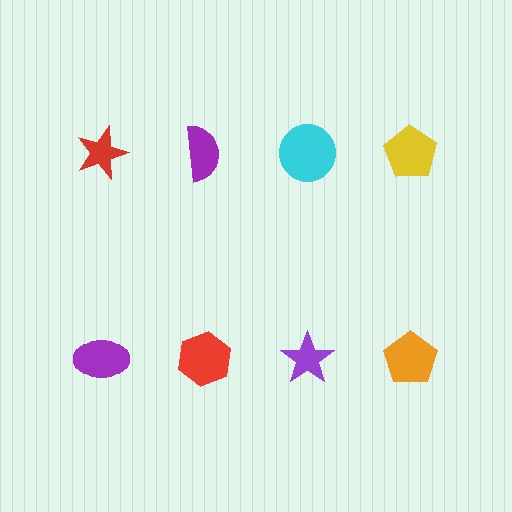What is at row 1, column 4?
A yellow pentagon.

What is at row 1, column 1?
A red star.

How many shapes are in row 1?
4 shapes.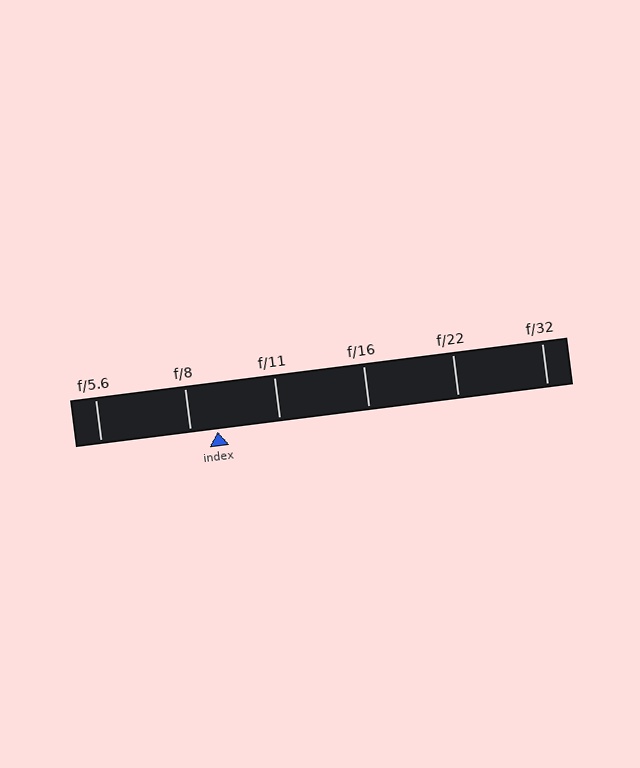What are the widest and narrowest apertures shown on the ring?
The widest aperture shown is f/5.6 and the narrowest is f/32.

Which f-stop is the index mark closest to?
The index mark is closest to f/8.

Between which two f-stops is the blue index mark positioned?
The index mark is between f/8 and f/11.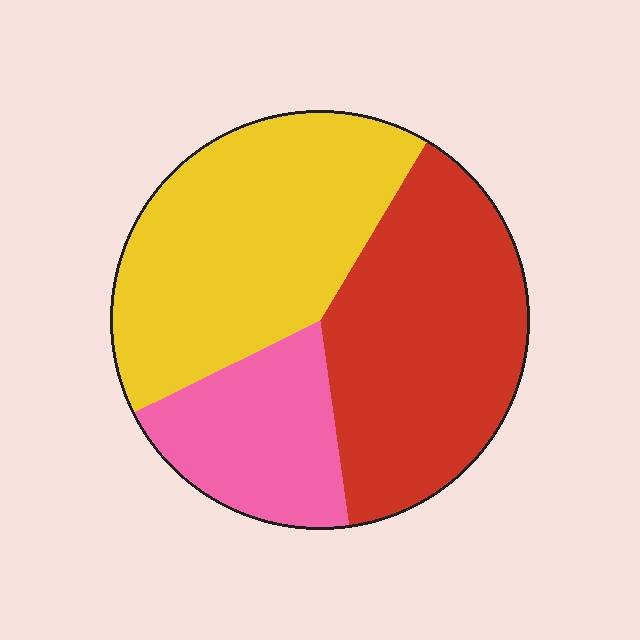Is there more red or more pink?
Red.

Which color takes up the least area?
Pink, at roughly 20%.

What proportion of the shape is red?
Red covers around 40% of the shape.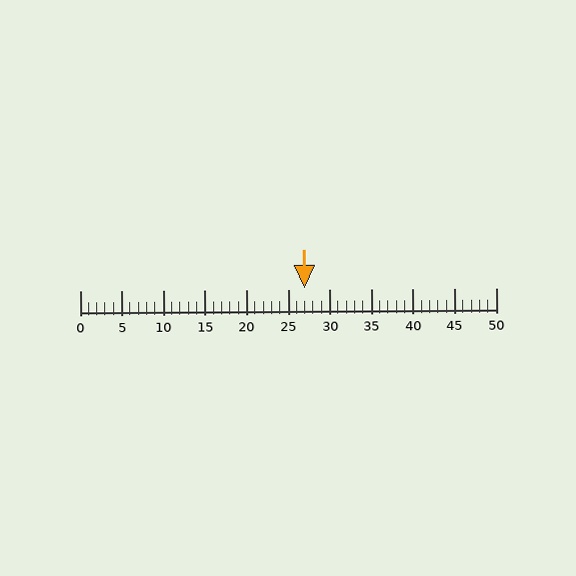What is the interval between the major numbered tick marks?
The major tick marks are spaced 5 units apart.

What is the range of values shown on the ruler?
The ruler shows values from 0 to 50.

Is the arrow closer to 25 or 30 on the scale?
The arrow is closer to 25.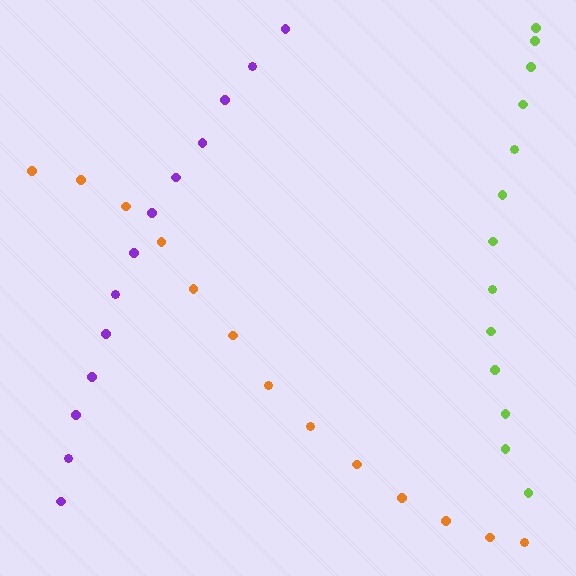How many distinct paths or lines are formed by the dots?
There are 3 distinct paths.